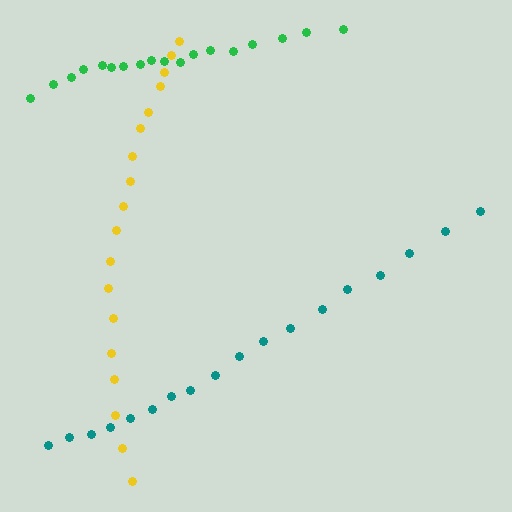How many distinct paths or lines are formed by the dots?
There are 3 distinct paths.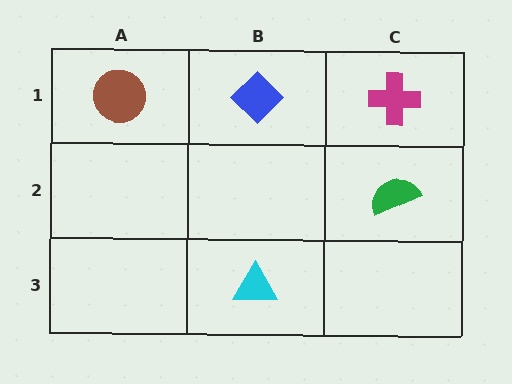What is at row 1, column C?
A magenta cross.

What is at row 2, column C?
A green semicircle.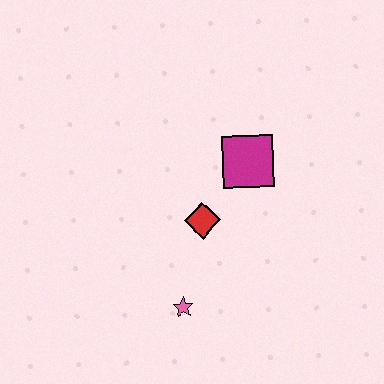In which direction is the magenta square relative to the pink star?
The magenta square is above the pink star.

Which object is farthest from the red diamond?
The pink star is farthest from the red diamond.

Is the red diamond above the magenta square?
No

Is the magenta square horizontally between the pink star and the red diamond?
No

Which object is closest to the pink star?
The red diamond is closest to the pink star.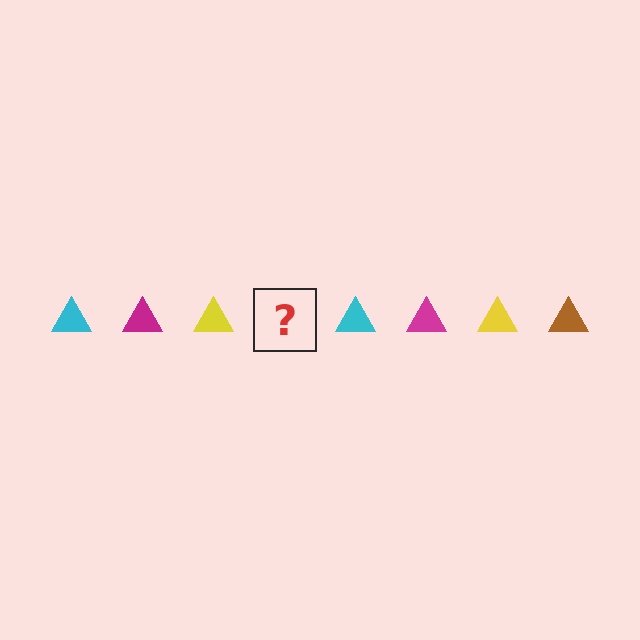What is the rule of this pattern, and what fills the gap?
The rule is that the pattern cycles through cyan, magenta, yellow, brown triangles. The gap should be filled with a brown triangle.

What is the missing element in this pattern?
The missing element is a brown triangle.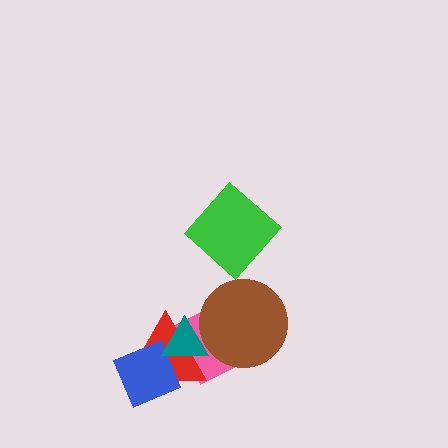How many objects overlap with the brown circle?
2 objects overlap with the brown circle.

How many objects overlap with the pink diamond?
3 objects overlap with the pink diamond.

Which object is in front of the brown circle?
The teal triangle is in front of the brown circle.